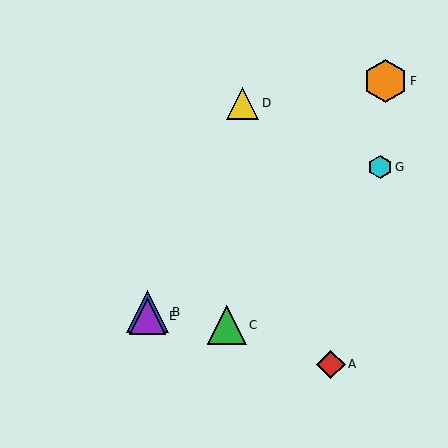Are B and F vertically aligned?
No, B is at x≈148 and F is at x≈385.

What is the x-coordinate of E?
Object E is at x≈148.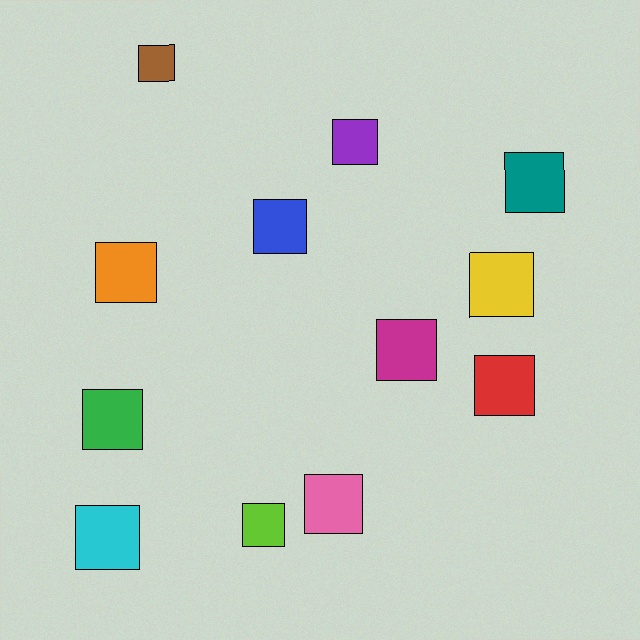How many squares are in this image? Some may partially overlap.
There are 12 squares.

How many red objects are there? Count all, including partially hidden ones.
There is 1 red object.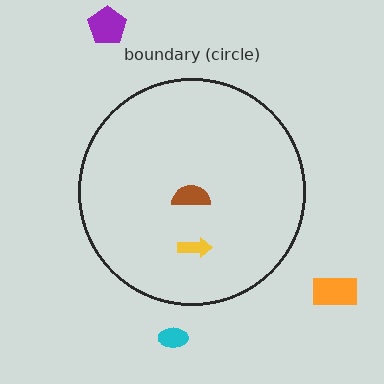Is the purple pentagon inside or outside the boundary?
Outside.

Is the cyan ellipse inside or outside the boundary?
Outside.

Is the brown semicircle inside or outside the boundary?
Inside.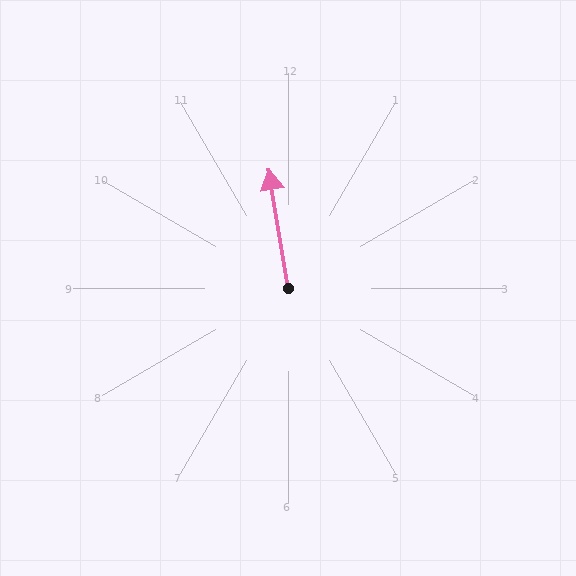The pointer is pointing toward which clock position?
Roughly 12 o'clock.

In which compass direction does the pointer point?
North.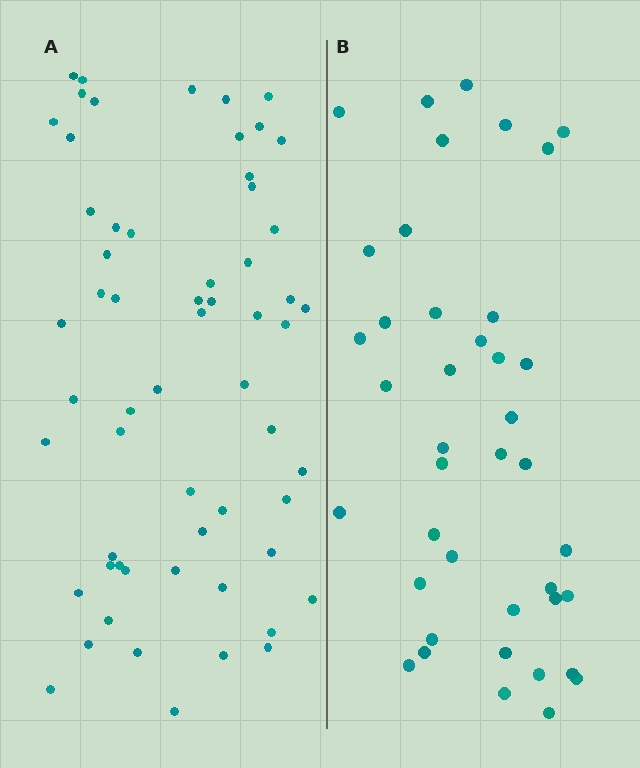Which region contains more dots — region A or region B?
Region A (the left region) has more dots.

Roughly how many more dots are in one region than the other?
Region A has approximately 20 more dots than region B.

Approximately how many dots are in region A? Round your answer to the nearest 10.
About 60 dots.